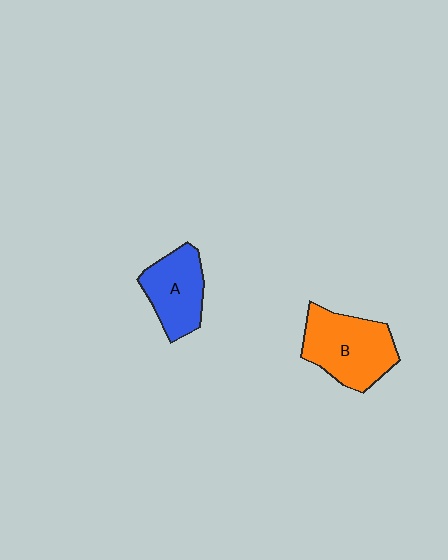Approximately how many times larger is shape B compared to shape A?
Approximately 1.3 times.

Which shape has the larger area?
Shape B (orange).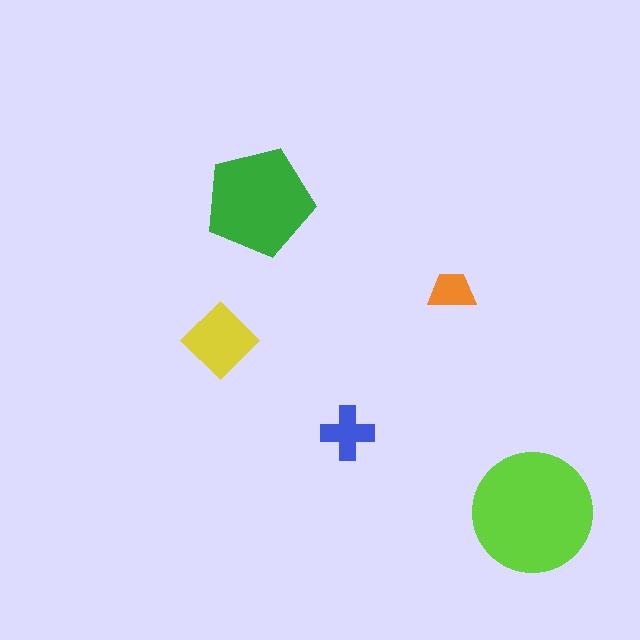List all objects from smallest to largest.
The orange trapezoid, the blue cross, the yellow diamond, the green pentagon, the lime circle.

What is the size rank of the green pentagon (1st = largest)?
2nd.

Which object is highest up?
The green pentagon is topmost.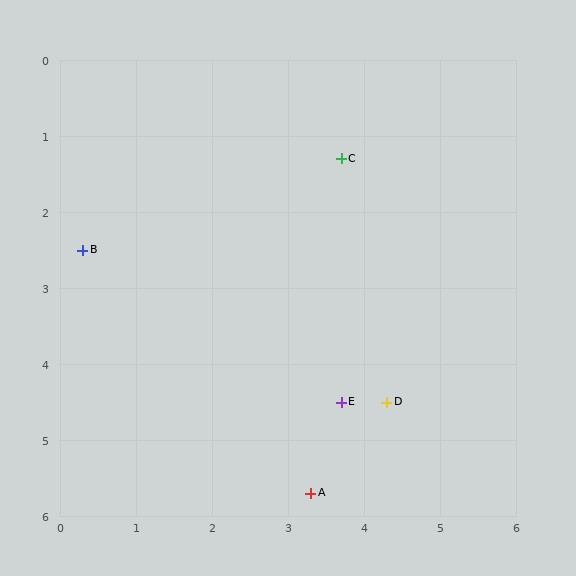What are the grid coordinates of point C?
Point C is at approximately (3.7, 1.3).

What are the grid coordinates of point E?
Point E is at approximately (3.7, 4.5).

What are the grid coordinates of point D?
Point D is at approximately (4.3, 4.5).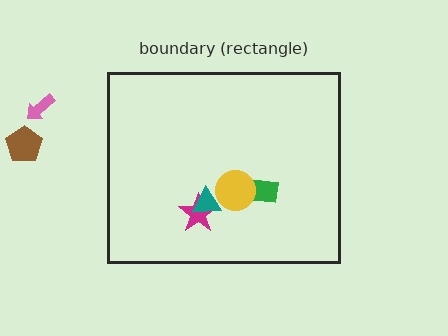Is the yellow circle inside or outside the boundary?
Inside.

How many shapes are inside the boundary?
4 inside, 2 outside.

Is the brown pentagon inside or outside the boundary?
Outside.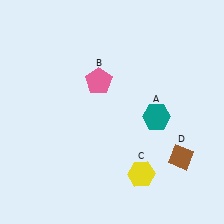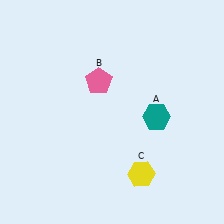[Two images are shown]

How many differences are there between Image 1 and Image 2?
There is 1 difference between the two images.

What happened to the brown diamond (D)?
The brown diamond (D) was removed in Image 2. It was in the bottom-right area of Image 1.